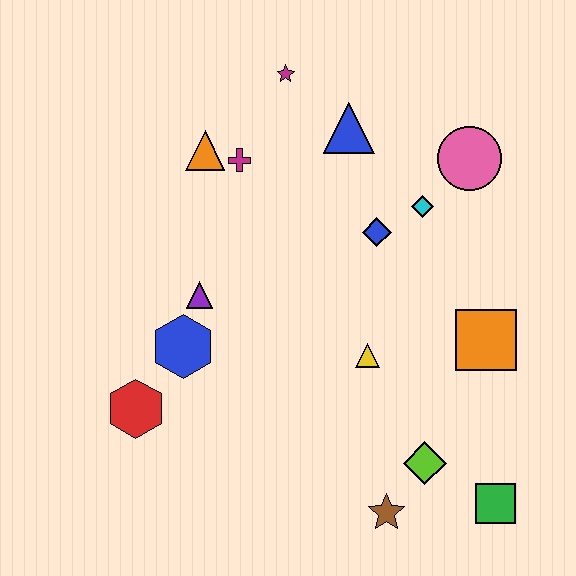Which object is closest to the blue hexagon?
The purple triangle is closest to the blue hexagon.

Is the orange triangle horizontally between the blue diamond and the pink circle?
No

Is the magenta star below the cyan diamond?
No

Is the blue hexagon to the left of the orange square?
Yes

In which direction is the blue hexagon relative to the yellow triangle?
The blue hexagon is to the left of the yellow triangle.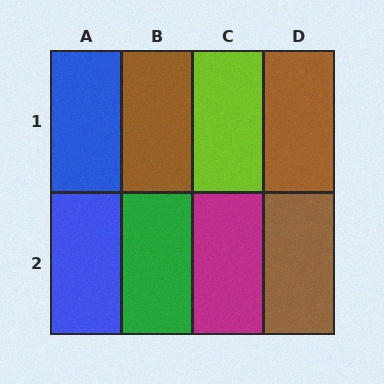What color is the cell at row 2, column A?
Blue.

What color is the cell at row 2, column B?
Green.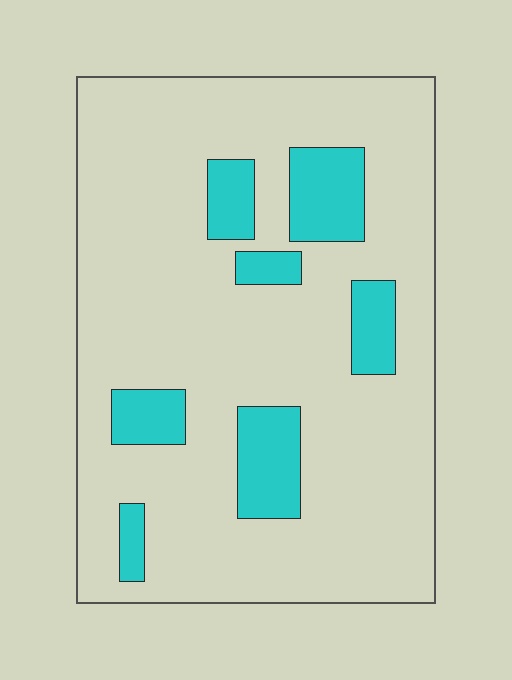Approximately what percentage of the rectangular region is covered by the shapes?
Approximately 15%.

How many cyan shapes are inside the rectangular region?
7.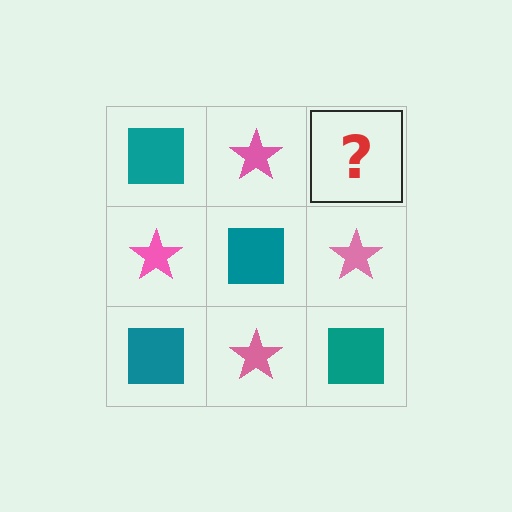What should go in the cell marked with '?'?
The missing cell should contain a teal square.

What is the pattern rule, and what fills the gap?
The rule is that it alternates teal square and pink star in a checkerboard pattern. The gap should be filled with a teal square.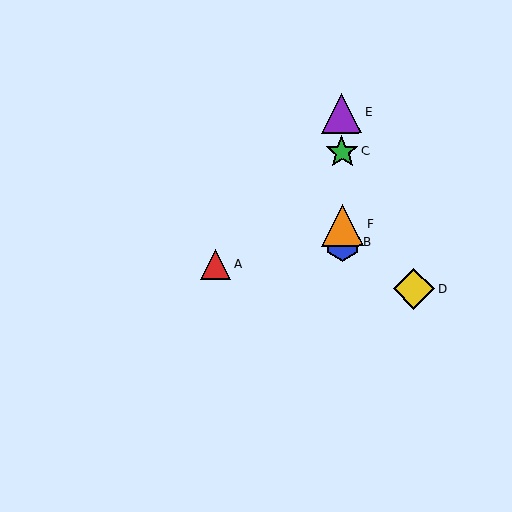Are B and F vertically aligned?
Yes, both are at x≈342.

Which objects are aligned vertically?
Objects B, C, E, F are aligned vertically.